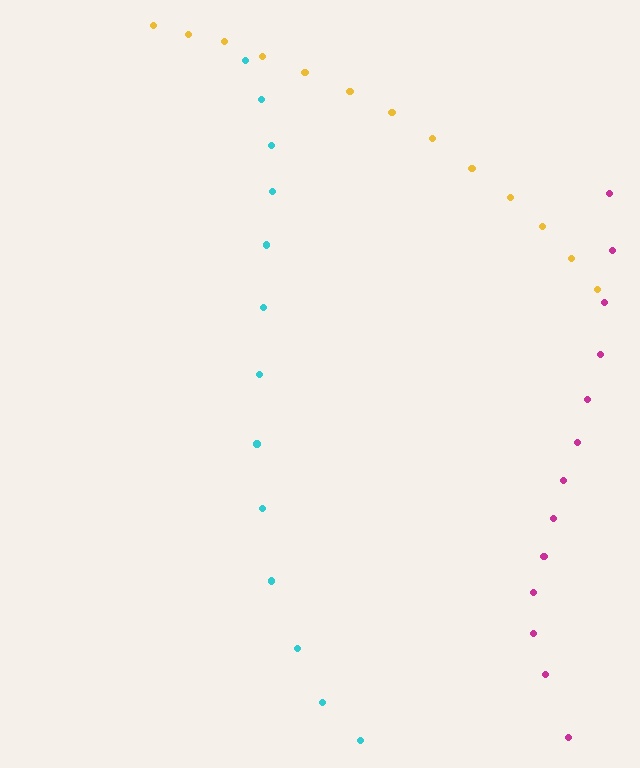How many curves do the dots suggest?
There are 3 distinct paths.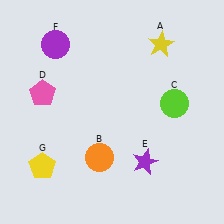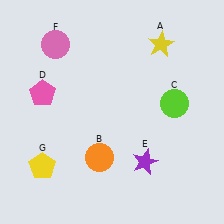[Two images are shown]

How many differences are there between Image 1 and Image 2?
There is 1 difference between the two images.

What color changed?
The circle (F) changed from purple in Image 1 to pink in Image 2.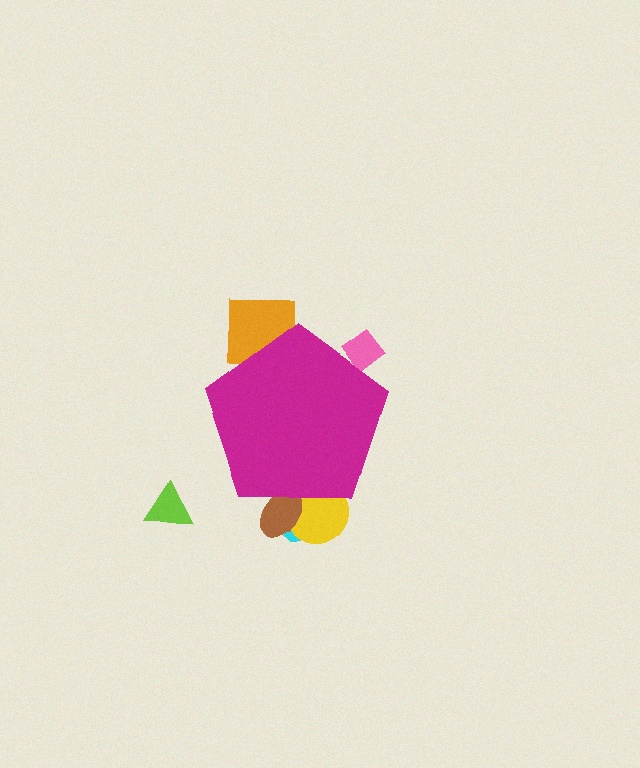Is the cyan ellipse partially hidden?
Yes, the cyan ellipse is partially hidden behind the magenta pentagon.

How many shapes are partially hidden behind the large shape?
5 shapes are partially hidden.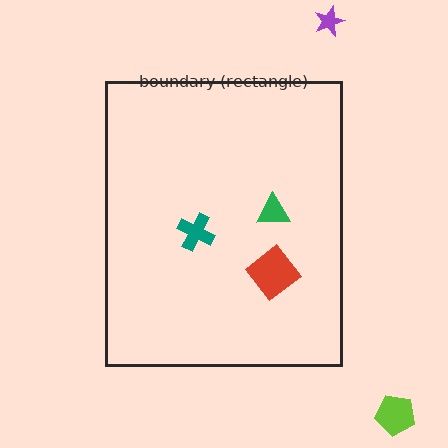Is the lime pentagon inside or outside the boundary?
Outside.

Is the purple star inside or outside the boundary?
Outside.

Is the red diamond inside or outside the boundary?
Inside.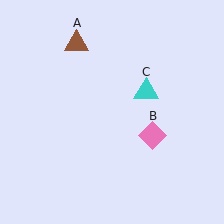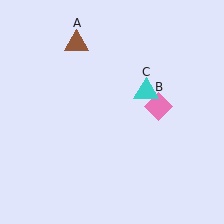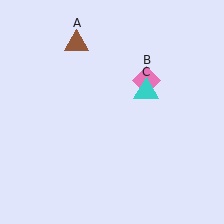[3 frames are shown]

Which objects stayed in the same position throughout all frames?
Brown triangle (object A) and cyan triangle (object C) remained stationary.